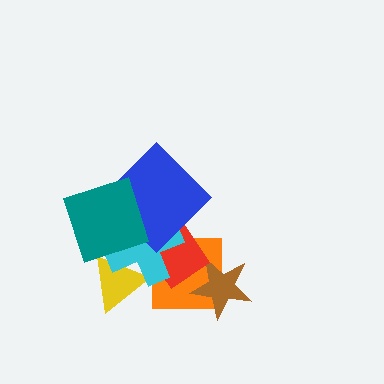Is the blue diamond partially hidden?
Yes, it is partially covered by another shape.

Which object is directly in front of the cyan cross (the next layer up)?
The blue diamond is directly in front of the cyan cross.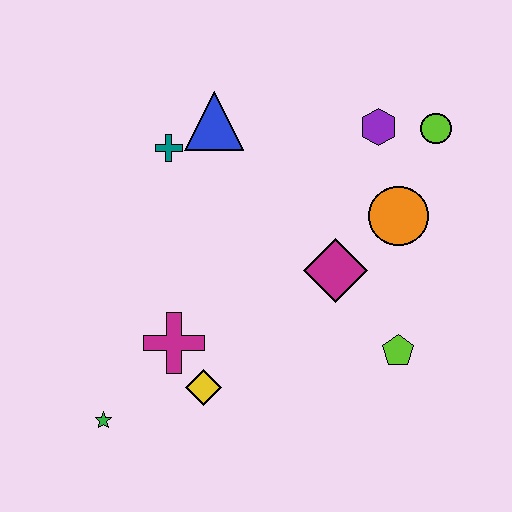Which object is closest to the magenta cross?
The yellow diamond is closest to the magenta cross.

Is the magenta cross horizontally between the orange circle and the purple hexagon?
No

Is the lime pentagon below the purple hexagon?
Yes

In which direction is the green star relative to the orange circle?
The green star is to the left of the orange circle.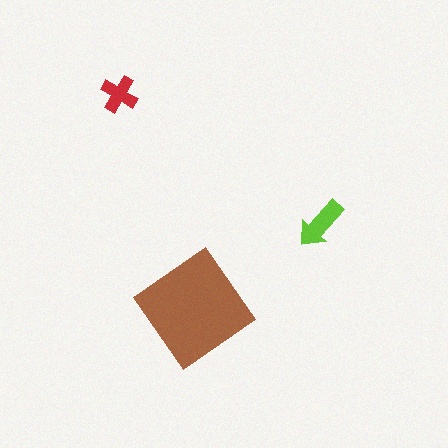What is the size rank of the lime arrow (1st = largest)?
2nd.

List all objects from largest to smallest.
The brown diamond, the lime arrow, the red cross.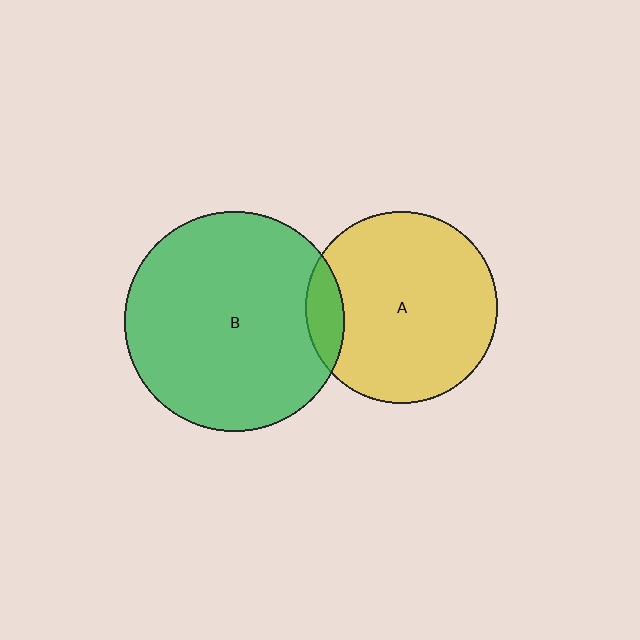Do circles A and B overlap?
Yes.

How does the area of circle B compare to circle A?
Approximately 1.3 times.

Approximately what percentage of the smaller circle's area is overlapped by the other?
Approximately 10%.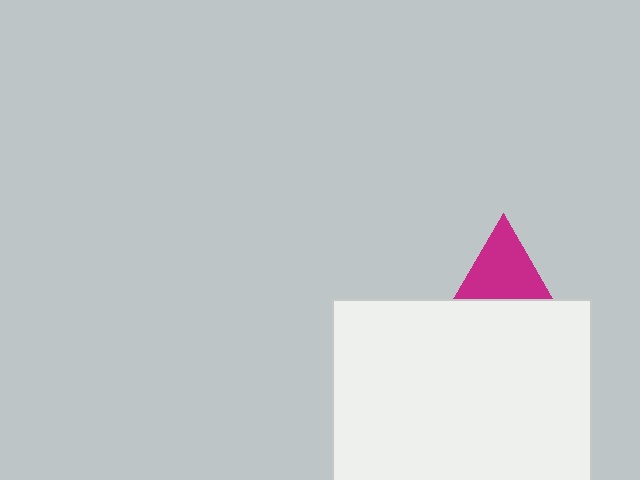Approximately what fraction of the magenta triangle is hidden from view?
Roughly 36% of the magenta triangle is hidden behind the white rectangle.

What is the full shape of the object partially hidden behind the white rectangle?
The partially hidden object is a magenta triangle.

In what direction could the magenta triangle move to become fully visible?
The magenta triangle could move up. That would shift it out from behind the white rectangle entirely.